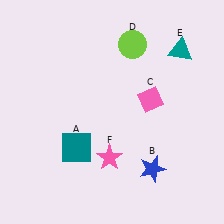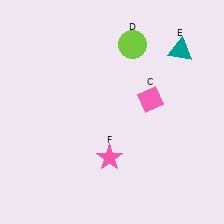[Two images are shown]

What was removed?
The blue star (B), the teal square (A) were removed in Image 2.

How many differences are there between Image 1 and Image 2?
There are 2 differences between the two images.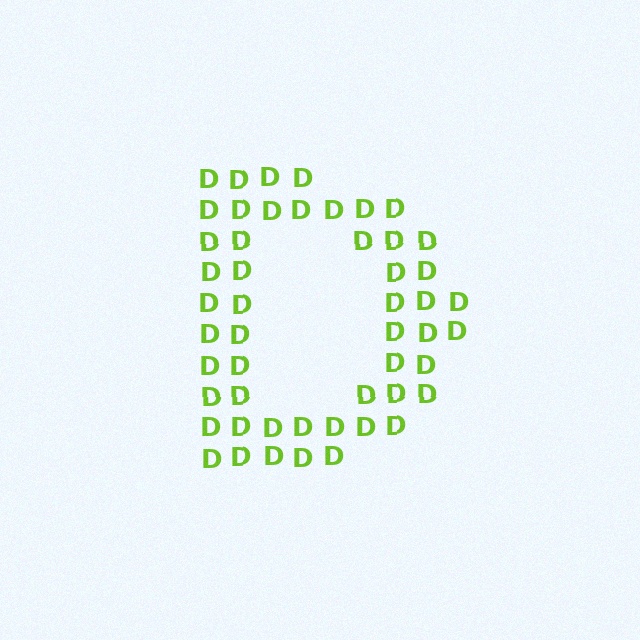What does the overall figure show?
The overall figure shows the letter D.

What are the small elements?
The small elements are letter D's.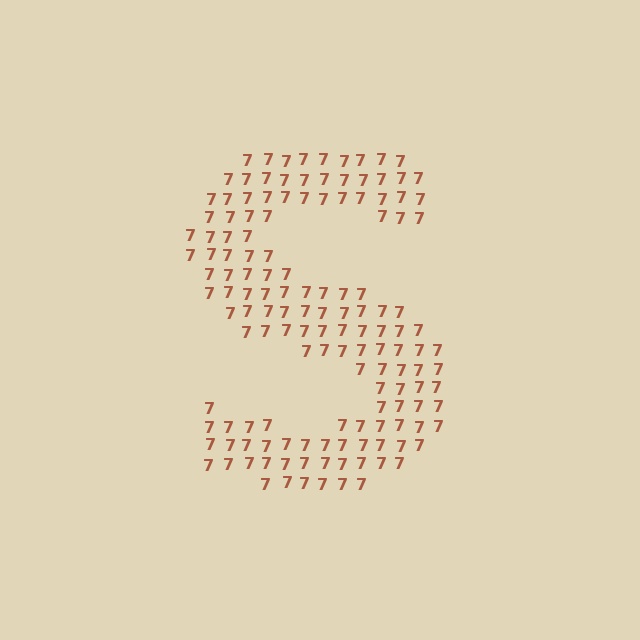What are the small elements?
The small elements are digit 7's.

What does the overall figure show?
The overall figure shows the letter S.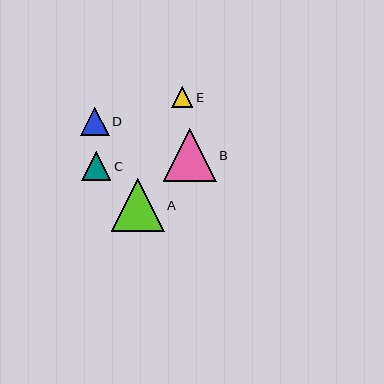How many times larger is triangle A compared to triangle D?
Triangle A is approximately 1.9 times the size of triangle D.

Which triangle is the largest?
Triangle A is the largest with a size of approximately 53 pixels.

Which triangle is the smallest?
Triangle E is the smallest with a size of approximately 21 pixels.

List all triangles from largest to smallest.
From largest to smallest: A, B, C, D, E.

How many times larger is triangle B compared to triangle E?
Triangle B is approximately 2.5 times the size of triangle E.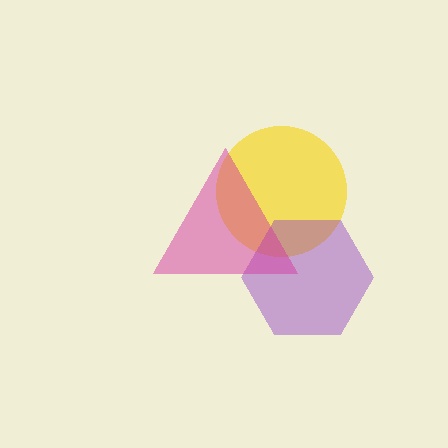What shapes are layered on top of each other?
The layered shapes are: a yellow circle, a purple hexagon, a magenta triangle.